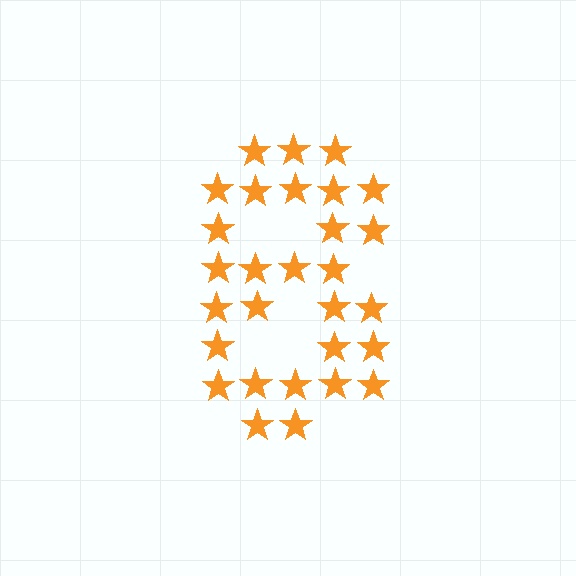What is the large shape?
The large shape is the digit 8.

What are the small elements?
The small elements are stars.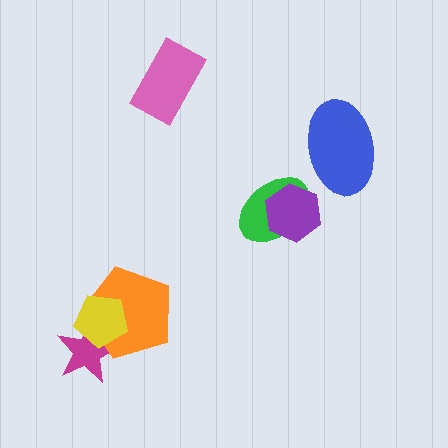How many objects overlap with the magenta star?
2 objects overlap with the magenta star.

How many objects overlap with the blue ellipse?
0 objects overlap with the blue ellipse.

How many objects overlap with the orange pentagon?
2 objects overlap with the orange pentagon.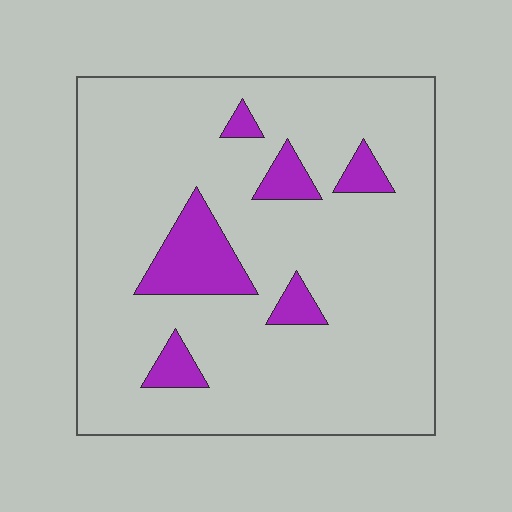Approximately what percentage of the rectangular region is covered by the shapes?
Approximately 10%.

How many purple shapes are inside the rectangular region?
6.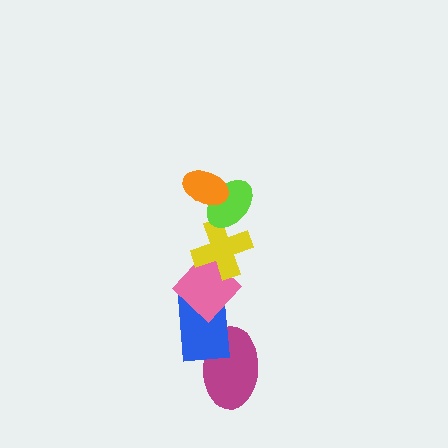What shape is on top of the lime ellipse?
The orange ellipse is on top of the lime ellipse.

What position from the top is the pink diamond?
The pink diamond is 4th from the top.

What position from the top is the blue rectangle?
The blue rectangle is 5th from the top.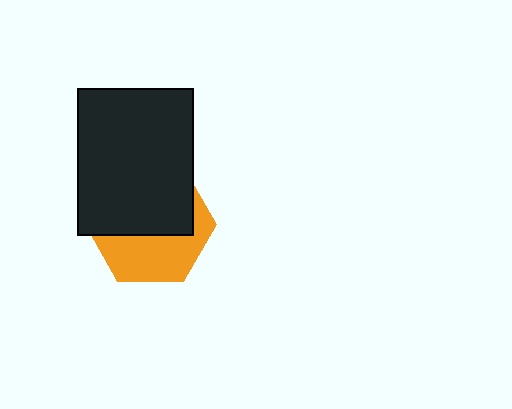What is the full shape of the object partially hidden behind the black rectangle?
The partially hidden object is an orange hexagon.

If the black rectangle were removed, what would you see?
You would see the complete orange hexagon.